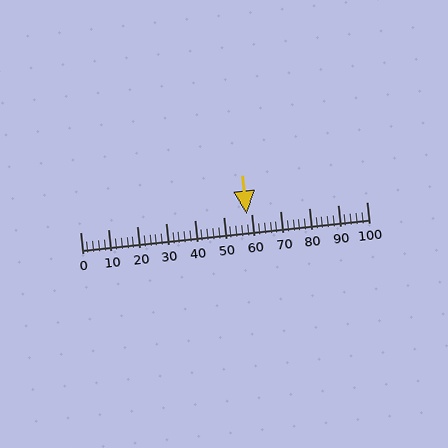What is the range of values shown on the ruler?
The ruler shows values from 0 to 100.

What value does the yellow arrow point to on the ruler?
The yellow arrow points to approximately 58.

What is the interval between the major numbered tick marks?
The major tick marks are spaced 10 units apart.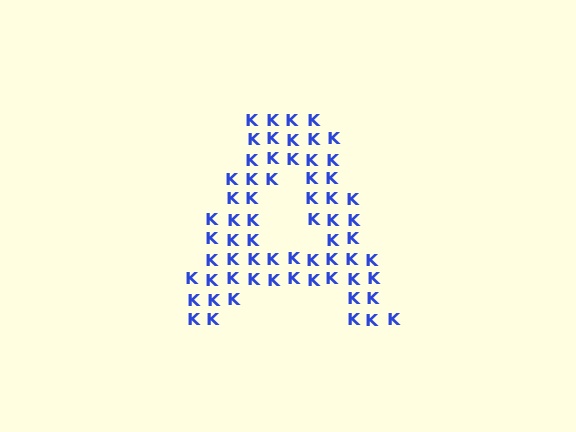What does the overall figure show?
The overall figure shows the letter A.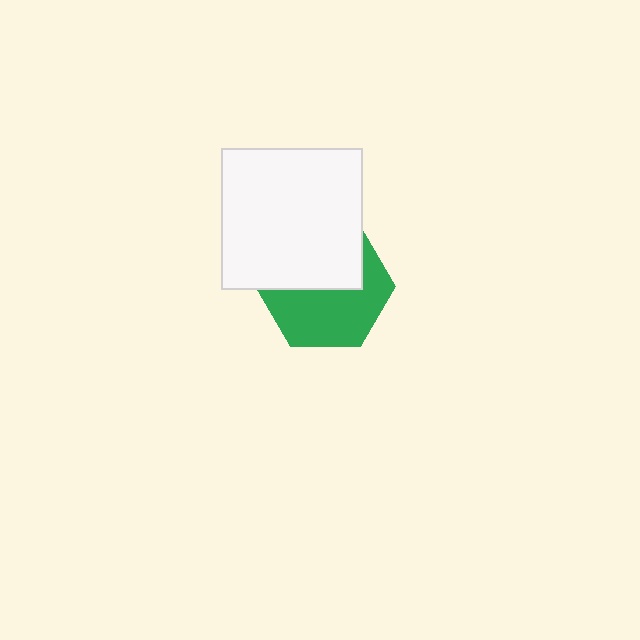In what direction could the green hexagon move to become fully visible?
The green hexagon could move down. That would shift it out from behind the white square entirely.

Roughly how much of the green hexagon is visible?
About half of it is visible (roughly 54%).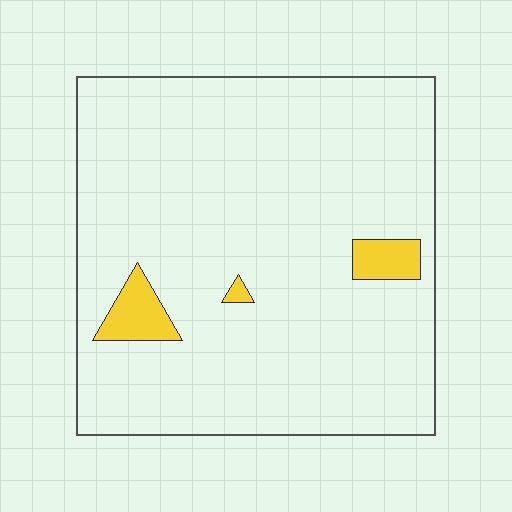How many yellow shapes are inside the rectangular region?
3.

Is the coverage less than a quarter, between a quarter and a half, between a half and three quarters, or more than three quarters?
Less than a quarter.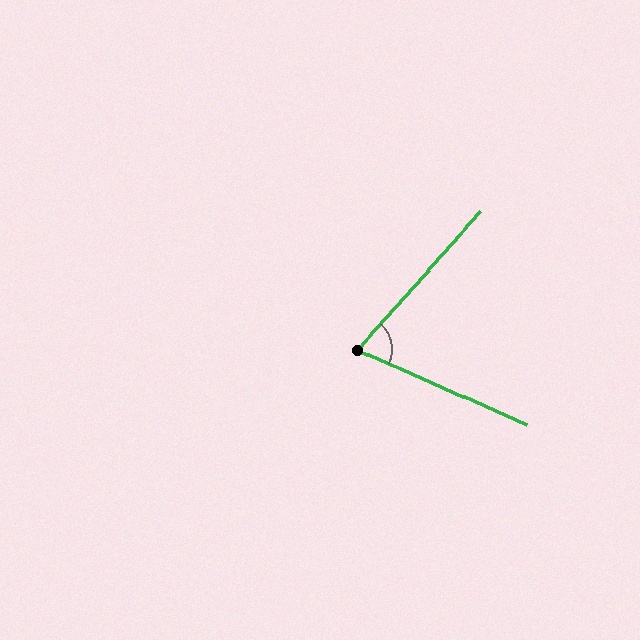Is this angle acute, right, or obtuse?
It is acute.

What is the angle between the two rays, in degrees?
Approximately 72 degrees.